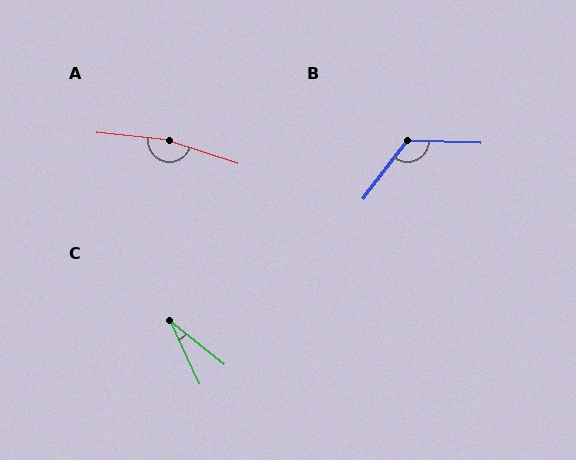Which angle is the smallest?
C, at approximately 26 degrees.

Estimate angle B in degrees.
Approximately 125 degrees.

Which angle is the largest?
A, at approximately 168 degrees.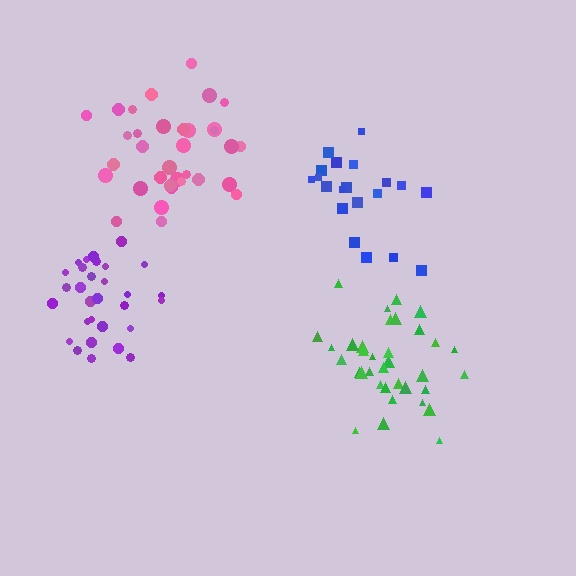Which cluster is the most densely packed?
Purple.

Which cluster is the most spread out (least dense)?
Blue.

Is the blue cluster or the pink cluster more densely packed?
Pink.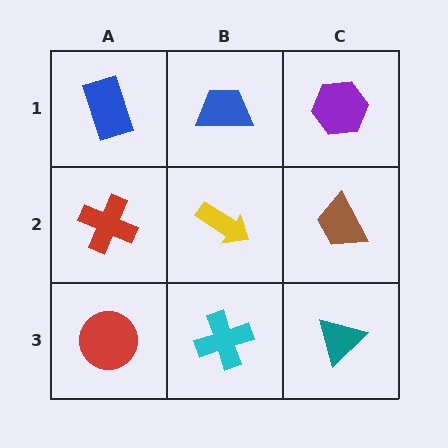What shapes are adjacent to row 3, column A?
A red cross (row 2, column A), a cyan cross (row 3, column B).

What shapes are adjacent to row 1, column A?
A red cross (row 2, column A), a blue trapezoid (row 1, column B).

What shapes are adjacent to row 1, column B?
A yellow arrow (row 2, column B), a blue rectangle (row 1, column A), a purple hexagon (row 1, column C).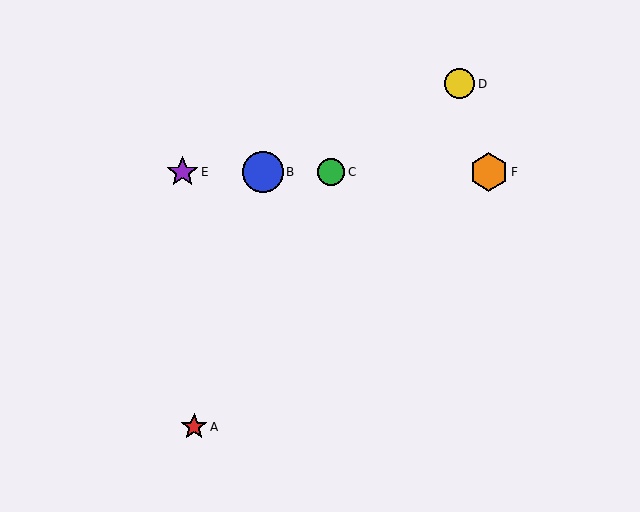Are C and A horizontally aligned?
No, C is at y≈172 and A is at y≈427.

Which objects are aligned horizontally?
Objects B, C, E, F are aligned horizontally.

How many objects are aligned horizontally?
4 objects (B, C, E, F) are aligned horizontally.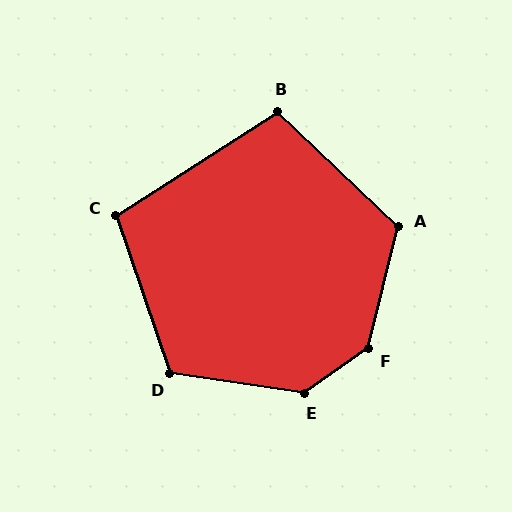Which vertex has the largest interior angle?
F, at approximately 139 degrees.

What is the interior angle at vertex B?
Approximately 104 degrees (obtuse).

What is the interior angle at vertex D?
Approximately 117 degrees (obtuse).